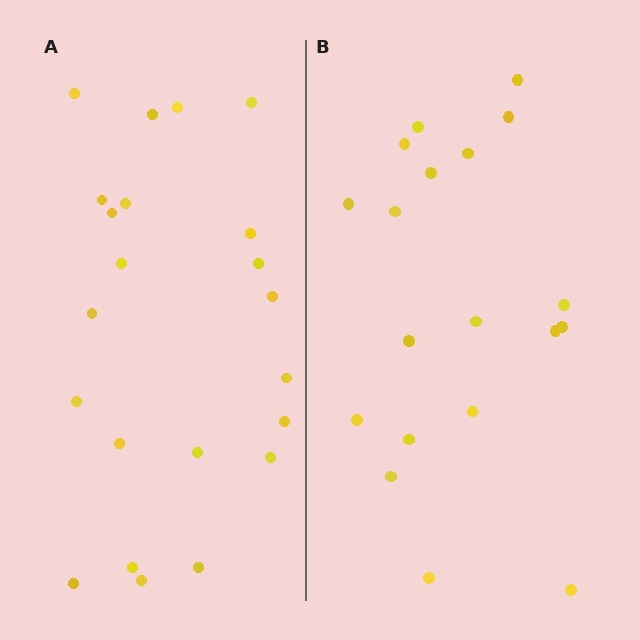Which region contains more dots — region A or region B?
Region A (the left region) has more dots.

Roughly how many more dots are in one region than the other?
Region A has just a few more — roughly 2 or 3 more dots than region B.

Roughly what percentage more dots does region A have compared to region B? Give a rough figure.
About 15% more.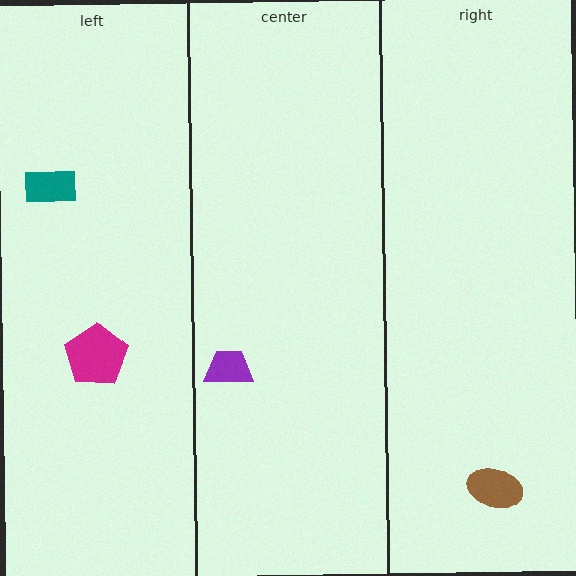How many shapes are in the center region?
1.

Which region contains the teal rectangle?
The left region.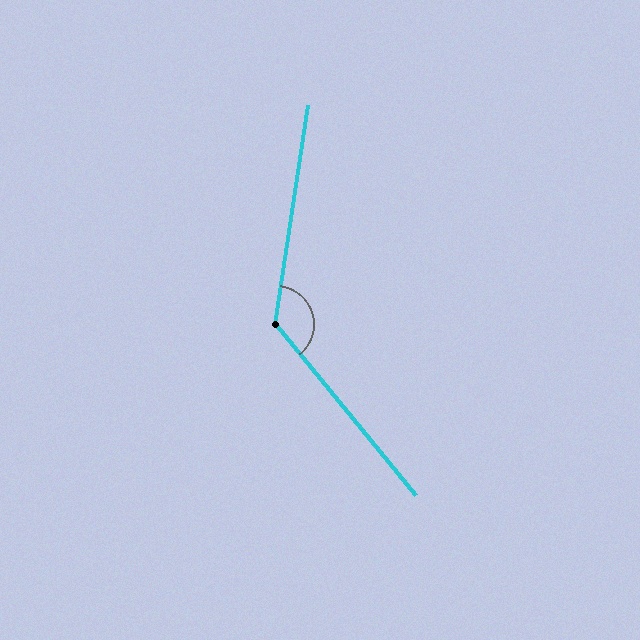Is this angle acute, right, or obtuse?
It is obtuse.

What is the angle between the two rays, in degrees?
Approximately 132 degrees.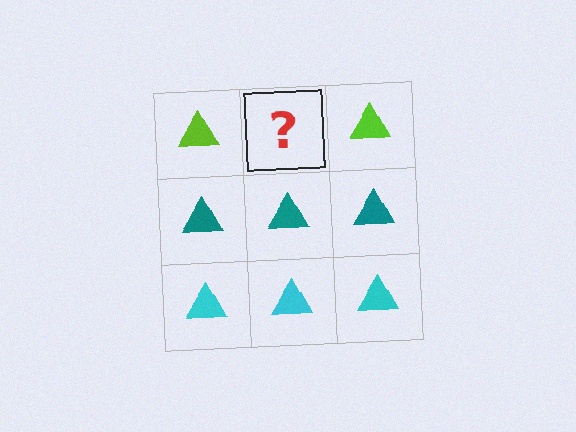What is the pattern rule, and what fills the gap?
The rule is that each row has a consistent color. The gap should be filled with a lime triangle.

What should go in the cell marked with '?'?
The missing cell should contain a lime triangle.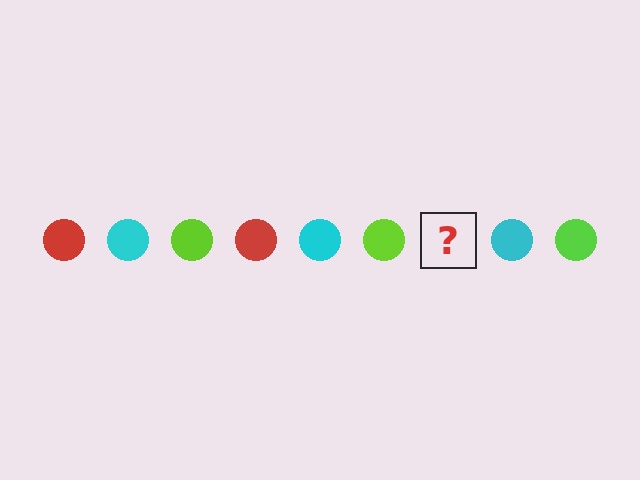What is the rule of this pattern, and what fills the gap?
The rule is that the pattern cycles through red, cyan, lime circles. The gap should be filled with a red circle.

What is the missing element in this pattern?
The missing element is a red circle.